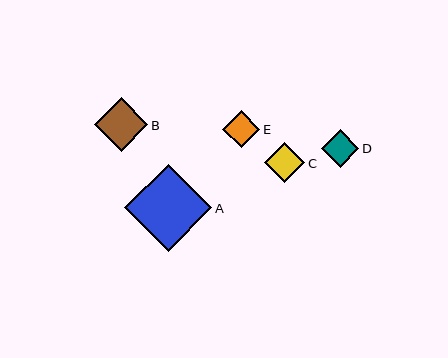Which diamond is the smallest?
Diamond D is the smallest with a size of approximately 37 pixels.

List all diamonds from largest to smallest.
From largest to smallest: A, B, C, E, D.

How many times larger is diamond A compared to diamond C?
Diamond A is approximately 2.2 times the size of diamond C.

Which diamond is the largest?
Diamond A is the largest with a size of approximately 87 pixels.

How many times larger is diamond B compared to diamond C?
Diamond B is approximately 1.3 times the size of diamond C.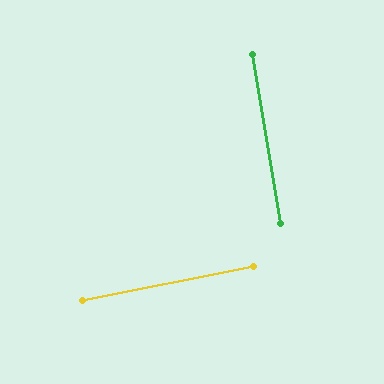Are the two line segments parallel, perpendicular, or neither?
Perpendicular — they meet at approximately 88°.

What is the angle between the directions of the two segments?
Approximately 88 degrees.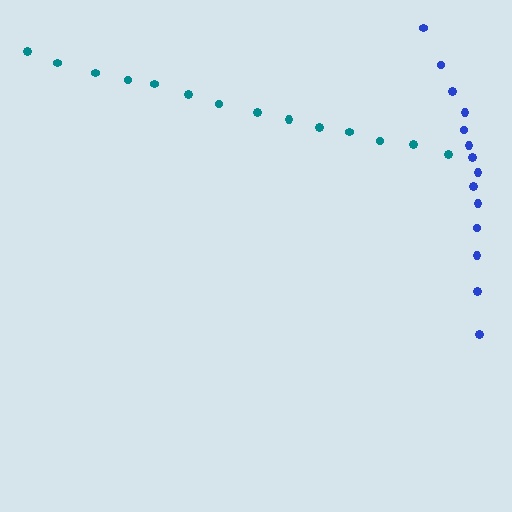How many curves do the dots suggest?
There are 2 distinct paths.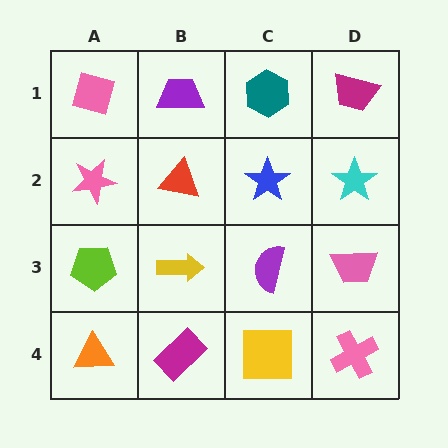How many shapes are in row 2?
4 shapes.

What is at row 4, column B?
A magenta rectangle.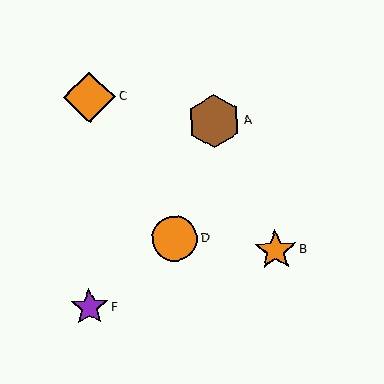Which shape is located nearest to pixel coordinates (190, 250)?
The orange circle (labeled D) at (175, 238) is nearest to that location.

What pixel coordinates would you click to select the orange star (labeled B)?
Click at (276, 250) to select the orange star B.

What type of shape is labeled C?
Shape C is an orange diamond.